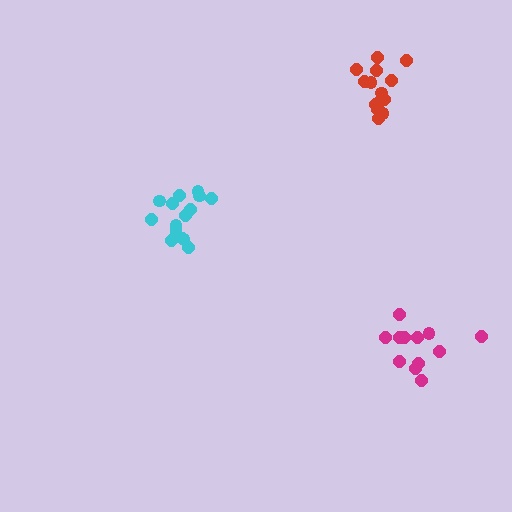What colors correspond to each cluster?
The clusters are colored: cyan, magenta, red.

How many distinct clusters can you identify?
There are 3 distinct clusters.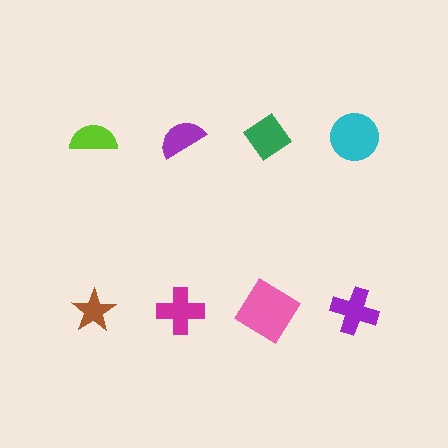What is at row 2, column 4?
A purple cross.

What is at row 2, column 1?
A brown star.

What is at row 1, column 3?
A green diamond.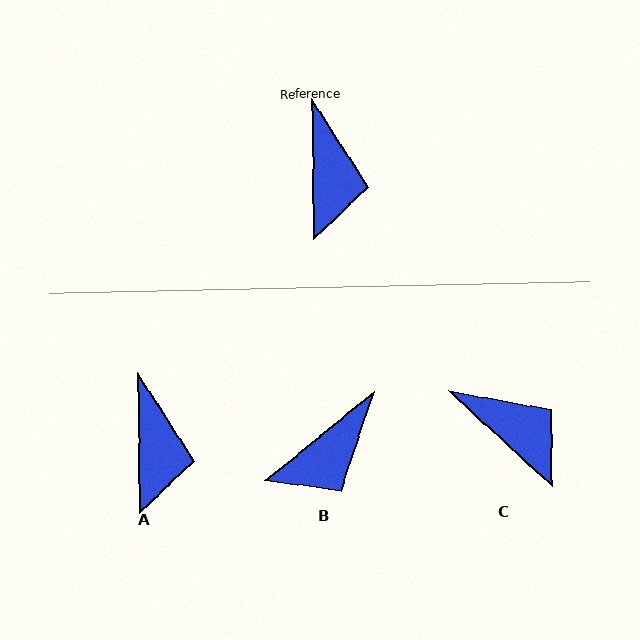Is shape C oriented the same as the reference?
No, it is off by about 47 degrees.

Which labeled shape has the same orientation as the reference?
A.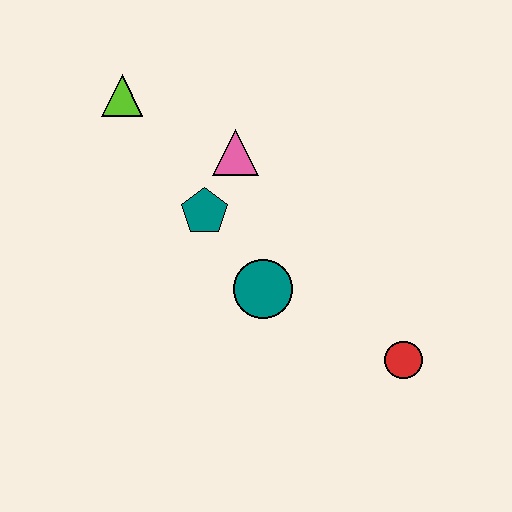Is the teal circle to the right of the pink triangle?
Yes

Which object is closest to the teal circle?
The teal pentagon is closest to the teal circle.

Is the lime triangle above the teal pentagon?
Yes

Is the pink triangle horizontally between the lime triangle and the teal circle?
Yes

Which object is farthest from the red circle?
The lime triangle is farthest from the red circle.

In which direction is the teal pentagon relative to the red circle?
The teal pentagon is to the left of the red circle.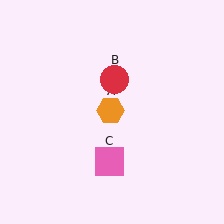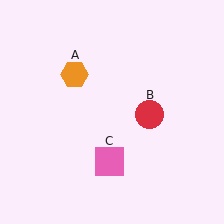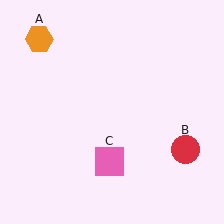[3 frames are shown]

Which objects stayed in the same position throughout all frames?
Pink square (object C) remained stationary.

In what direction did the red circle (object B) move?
The red circle (object B) moved down and to the right.